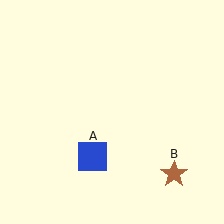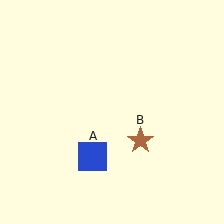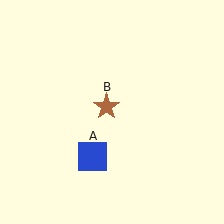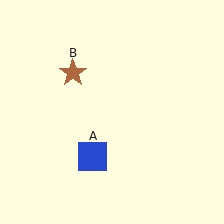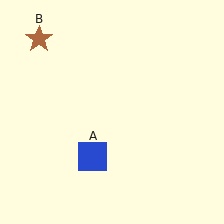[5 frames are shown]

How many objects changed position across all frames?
1 object changed position: brown star (object B).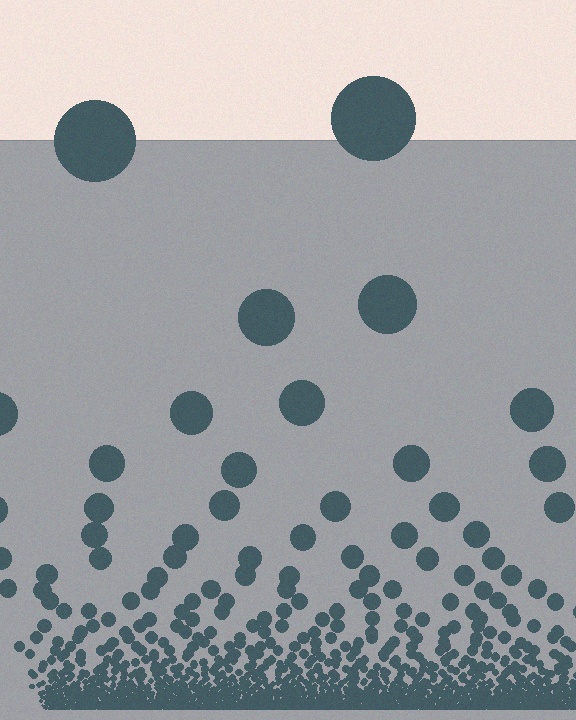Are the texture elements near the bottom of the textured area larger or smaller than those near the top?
Smaller. The gradient is inverted — elements near the bottom are smaller and denser.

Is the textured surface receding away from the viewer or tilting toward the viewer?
The surface appears to tilt toward the viewer. Texture elements get larger and sparser toward the top.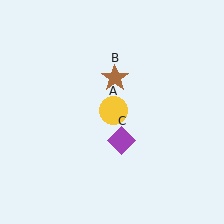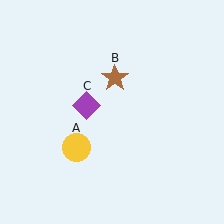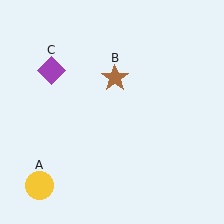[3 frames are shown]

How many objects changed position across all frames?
2 objects changed position: yellow circle (object A), purple diamond (object C).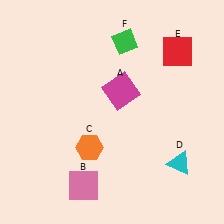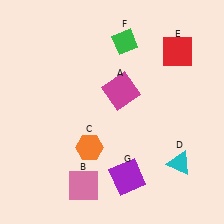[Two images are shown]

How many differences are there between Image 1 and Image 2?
There is 1 difference between the two images.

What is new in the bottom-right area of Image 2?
A purple square (G) was added in the bottom-right area of Image 2.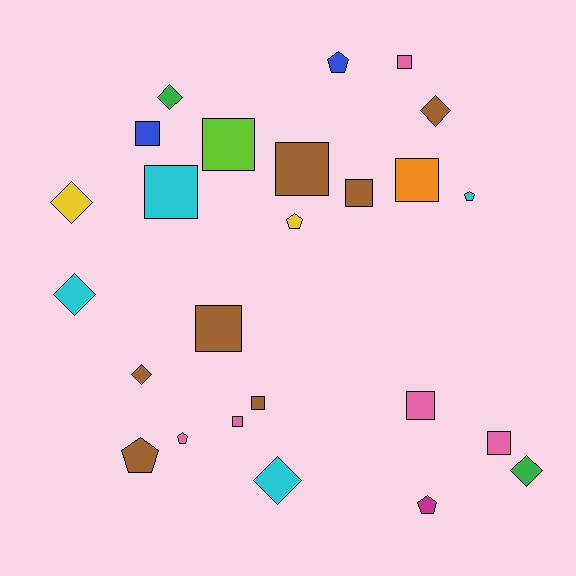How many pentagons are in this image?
There are 6 pentagons.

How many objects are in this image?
There are 25 objects.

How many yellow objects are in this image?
There are 2 yellow objects.